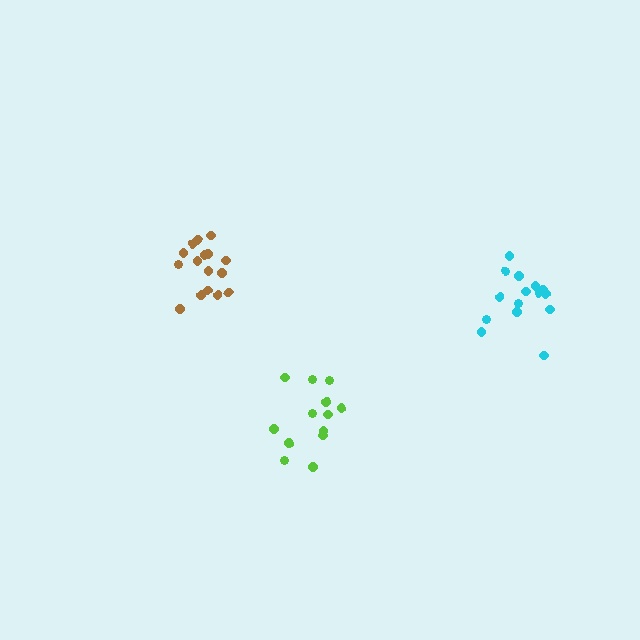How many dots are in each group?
Group 1: 16 dots, Group 2: 13 dots, Group 3: 15 dots (44 total).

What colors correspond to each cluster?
The clusters are colored: brown, lime, cyan.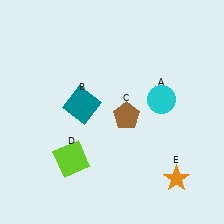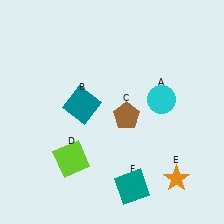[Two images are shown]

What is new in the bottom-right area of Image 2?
A teal square (F) was added in the bottom-right area of Image 2.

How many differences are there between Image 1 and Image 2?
There is 1 difference between the two images.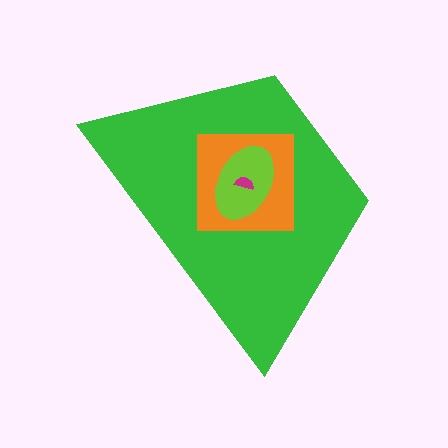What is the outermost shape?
The green trapezoid.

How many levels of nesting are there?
4.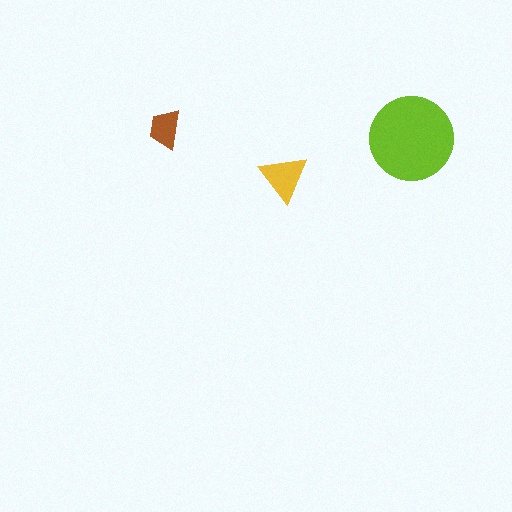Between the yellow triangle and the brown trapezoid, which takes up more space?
The yellow triangle.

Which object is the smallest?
The brown trapezoid.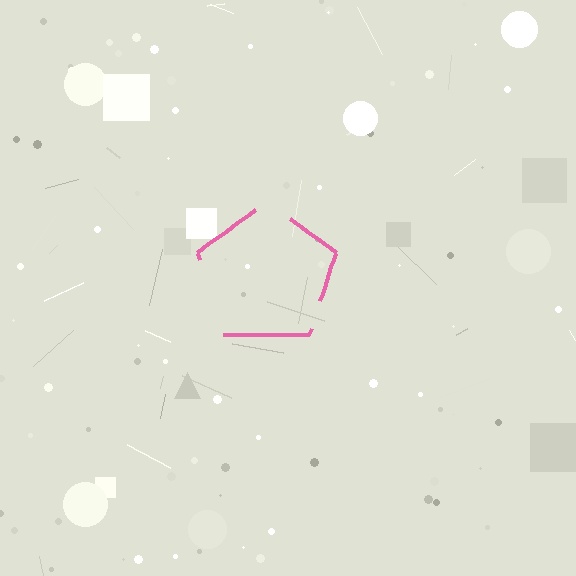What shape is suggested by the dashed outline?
The dashed outline suggests a pentagon.